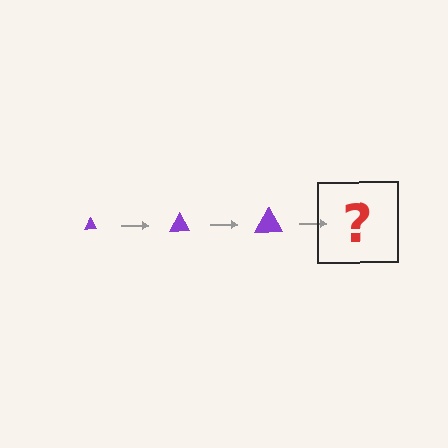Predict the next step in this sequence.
The next step is a purple triangle, larger than the previous one.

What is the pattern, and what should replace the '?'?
The pattern is that the triangle gets progressively larger each step. The '?' should be a purple triangle, larger than the previous one.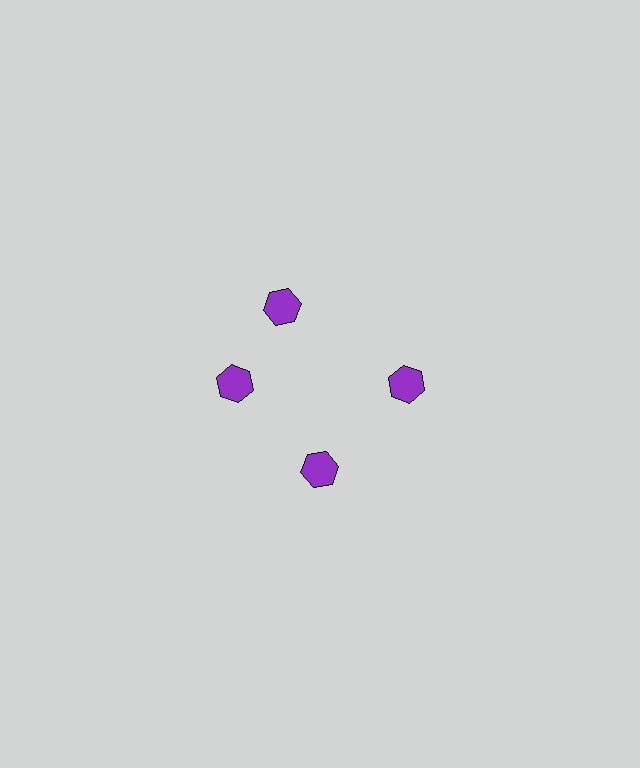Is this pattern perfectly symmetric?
No. The 4 purple hexagons are arranged in a ring, but one element near the 12 o'clock position is rotated out of alignment along the ring, breaking the 4-fold rotational symmetry.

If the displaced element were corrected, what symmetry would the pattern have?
It would have 4-fold rotational symmetry — the pattern would map onto itself every 90 degrees.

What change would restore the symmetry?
The symmetry would be restored by rotating it back into even spacing with its neighbors so that all 4 hexagons sit at equal angles and equal distance from the center.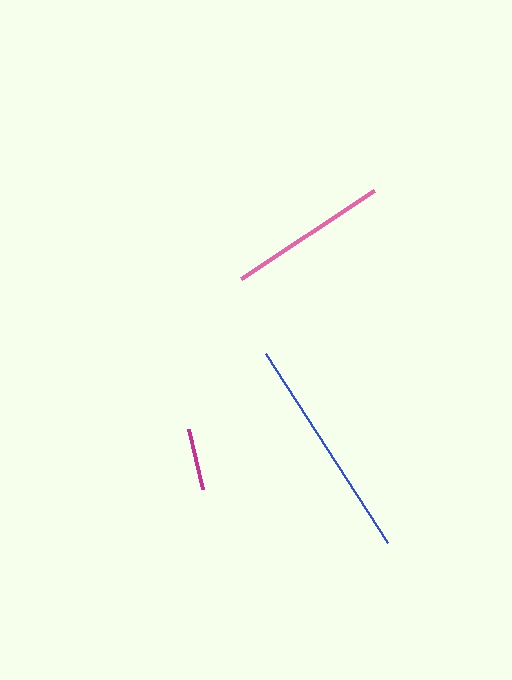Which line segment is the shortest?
The magenta line is the shortest at approximately 62 pixels.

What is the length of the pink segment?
The pink segment is approximately 159 pixels long.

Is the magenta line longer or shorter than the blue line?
The blue line is longer than the magenta line.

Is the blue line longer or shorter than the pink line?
The blue line is longer than the pink line.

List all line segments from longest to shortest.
From longest to shortest: blue, pink, magenta.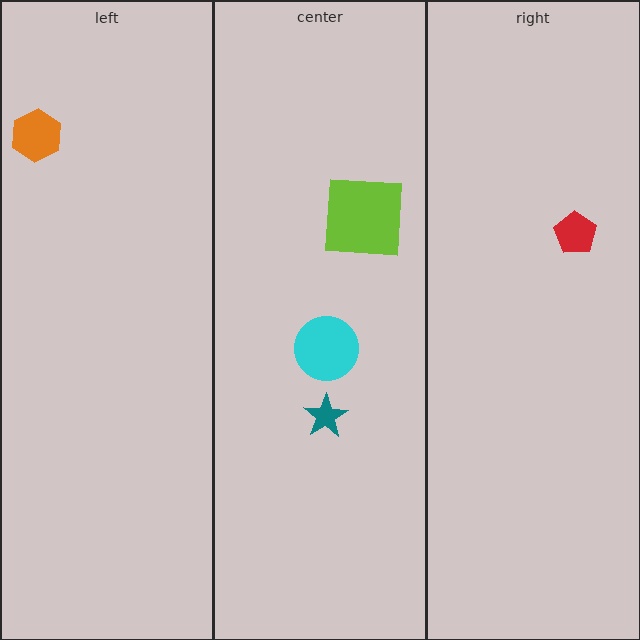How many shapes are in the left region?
1.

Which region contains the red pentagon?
The right region.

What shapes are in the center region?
The lime square, the cyan circle, the teal star.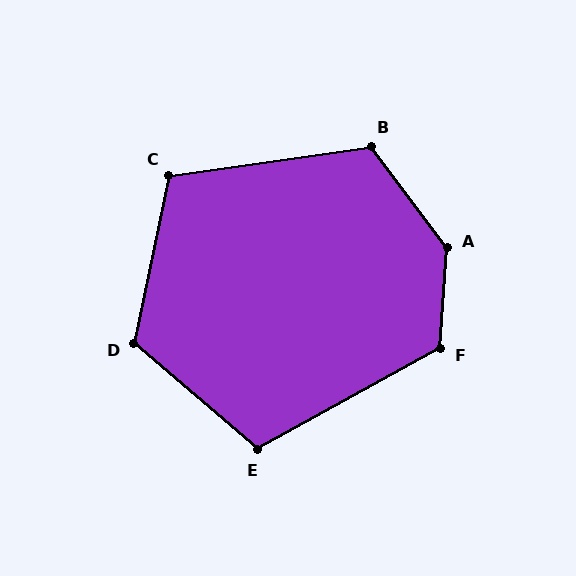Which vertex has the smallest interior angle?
C, at approximately 110 degrees.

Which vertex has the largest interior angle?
A, at approximately 140 degrees.